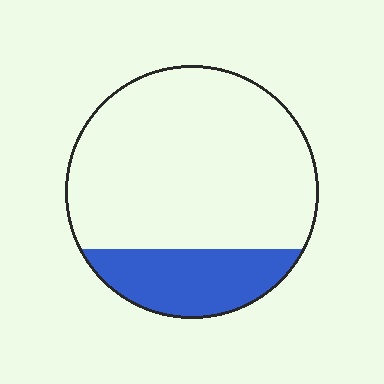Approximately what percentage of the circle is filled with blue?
Approximately 20%.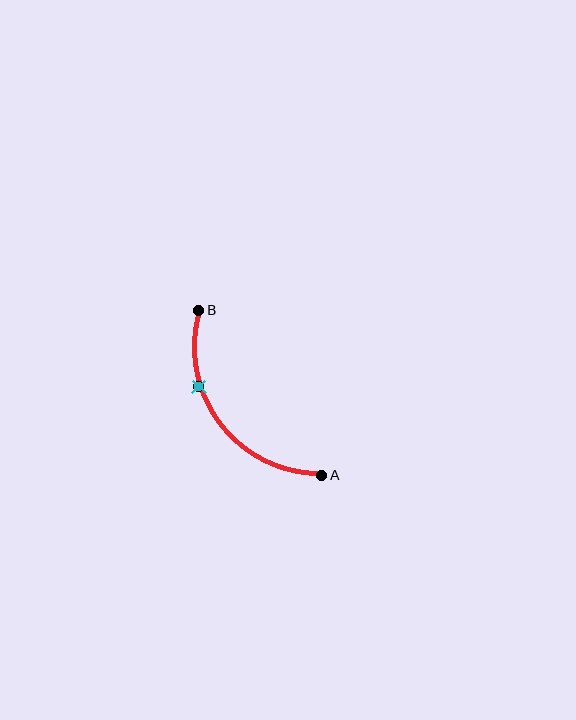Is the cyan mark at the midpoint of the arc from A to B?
No. The cyan mark lies on the arc but is closer to endpoint B. The arc midpoint would be at the point on the curve equidistant along the arc from both A and B.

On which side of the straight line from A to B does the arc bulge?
The arc bulges below and to the left of the straight line connecting A and B.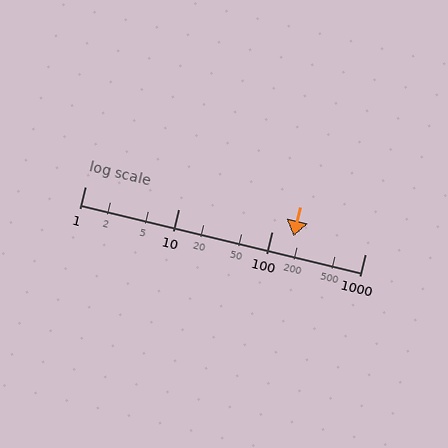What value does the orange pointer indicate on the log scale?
The pointer indicates approximately 170.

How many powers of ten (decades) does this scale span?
The scale spans 3 decades, from 1 to 1000.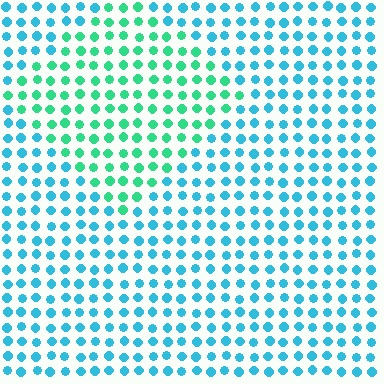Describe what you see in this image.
The image is filled with small cyan elements in a uniform arrangement. A diamond-shaped region is visible where the elements are tinted to a slightly different hue, forming a subtle color boundary.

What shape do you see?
I see a diamond.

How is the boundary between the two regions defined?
The boundary is defined purely by a slight shift in hue (about 40 degrees). Spacing, size, and orientation are identical on both sides.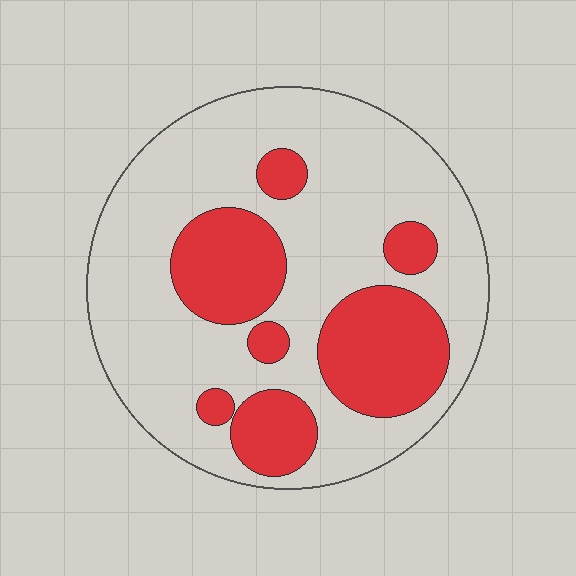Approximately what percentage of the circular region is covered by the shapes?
Approximately 30%.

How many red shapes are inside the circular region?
7.